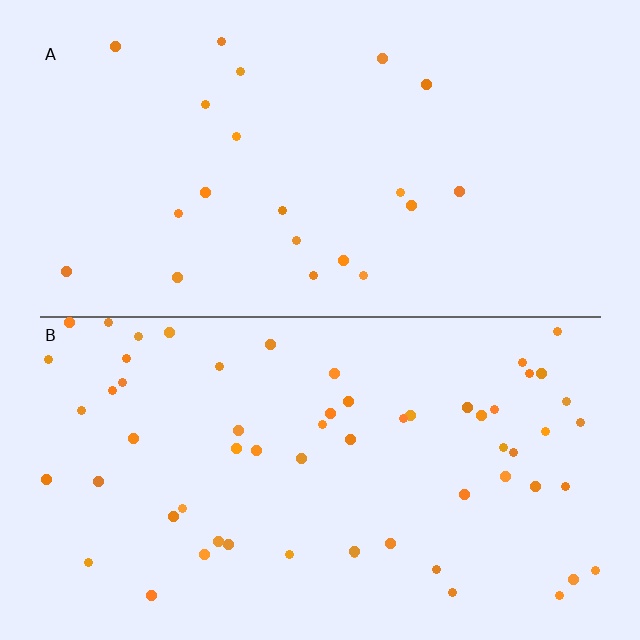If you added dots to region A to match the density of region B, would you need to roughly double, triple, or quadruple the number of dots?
Approximately triple.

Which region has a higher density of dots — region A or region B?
B (the bottom).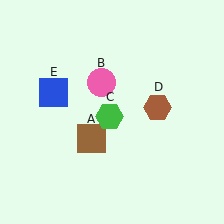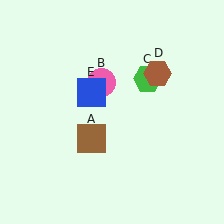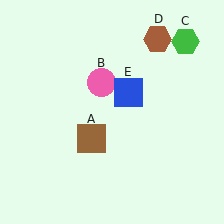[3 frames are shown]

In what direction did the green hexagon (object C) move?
The green hexagon (object C) moved up and to the right.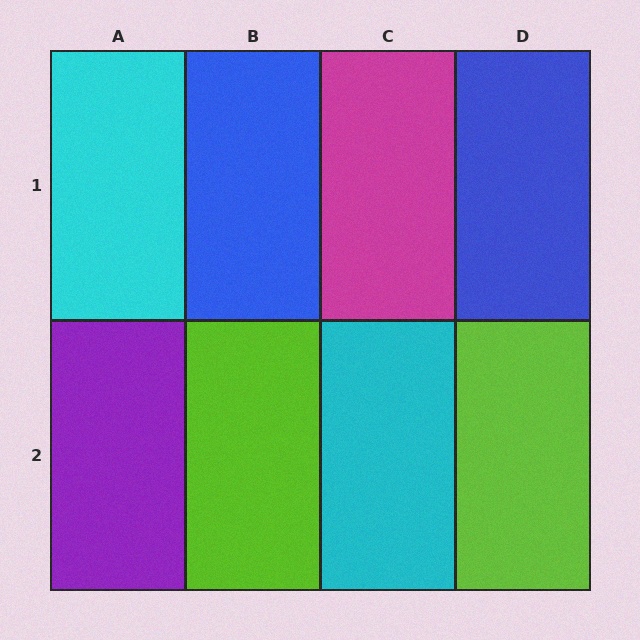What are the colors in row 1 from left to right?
Cyan, blue, magenta, blue.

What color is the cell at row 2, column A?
Purple.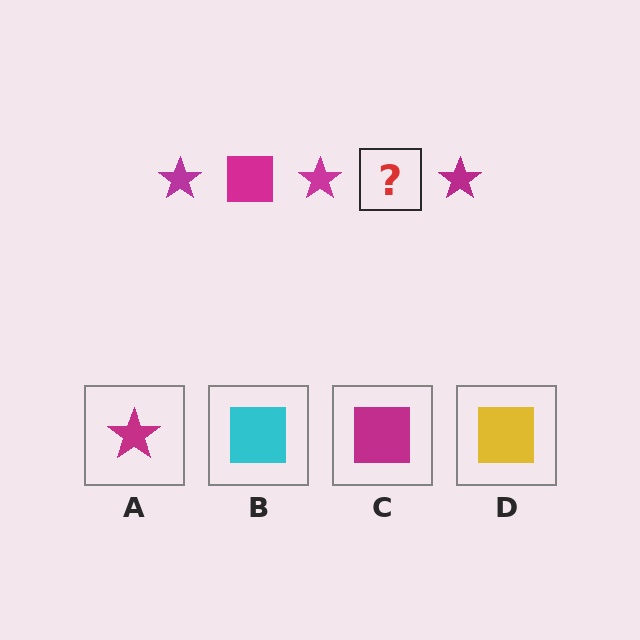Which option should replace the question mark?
Option C.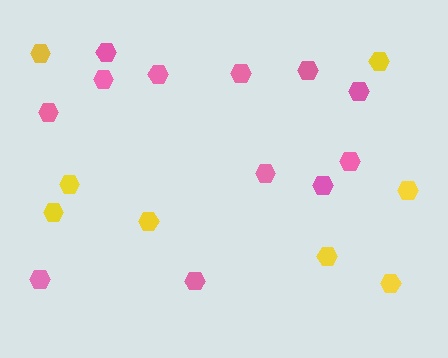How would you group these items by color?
There are 2 groups: one group of pink hexagons (12) and one group of yellow hexagons (8).